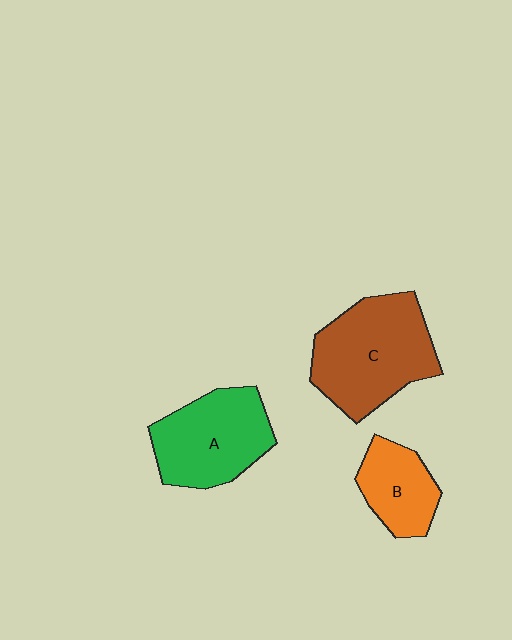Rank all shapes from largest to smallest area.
From largest to smallest: C (brown), A (green), B (orange).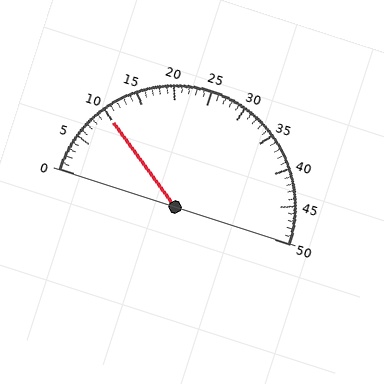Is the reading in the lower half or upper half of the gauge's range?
The reading is in the lower half of the range (0 to 50).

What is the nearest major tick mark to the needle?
The nearest major tick mark is 10.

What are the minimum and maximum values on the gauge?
The gauge ranges from 0 to 50.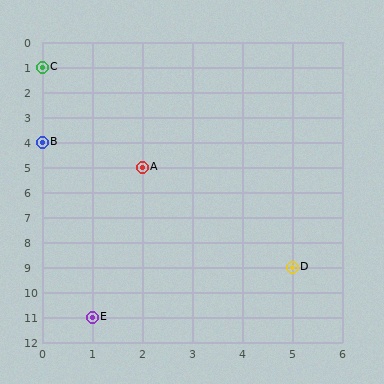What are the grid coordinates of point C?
Point C is at grid coordinates (0, 1).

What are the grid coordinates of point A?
Point A is at grid coordinates (2, 5).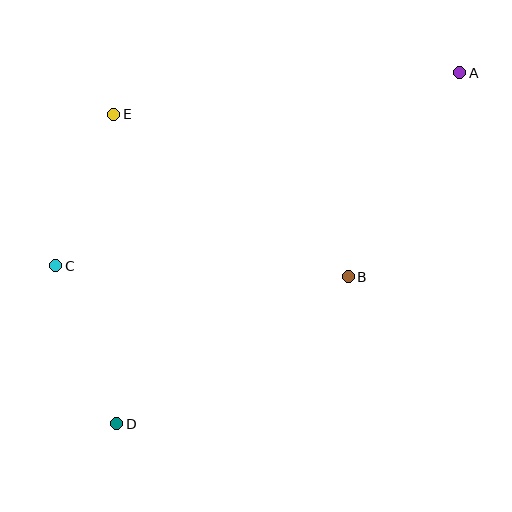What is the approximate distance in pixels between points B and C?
The distance between B and C is approximately 293 pixels.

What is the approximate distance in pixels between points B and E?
The distance between B and E is approximately 285 pixels.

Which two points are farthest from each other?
Points A and D are farthest from each other.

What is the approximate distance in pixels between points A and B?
The distance between A and B is approximately 232 pixels.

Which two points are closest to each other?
Points C and E are closest to each other.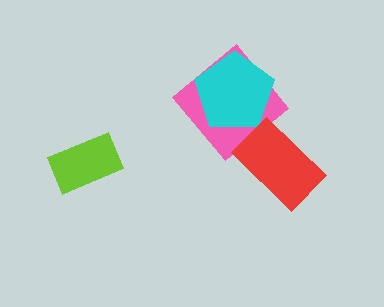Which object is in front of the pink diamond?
The cyan pentagon is in front of the pink diamond.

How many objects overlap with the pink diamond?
1 object overlaps with the pink diamond.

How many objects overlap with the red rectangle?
0 objects overlap with the red rectangle.